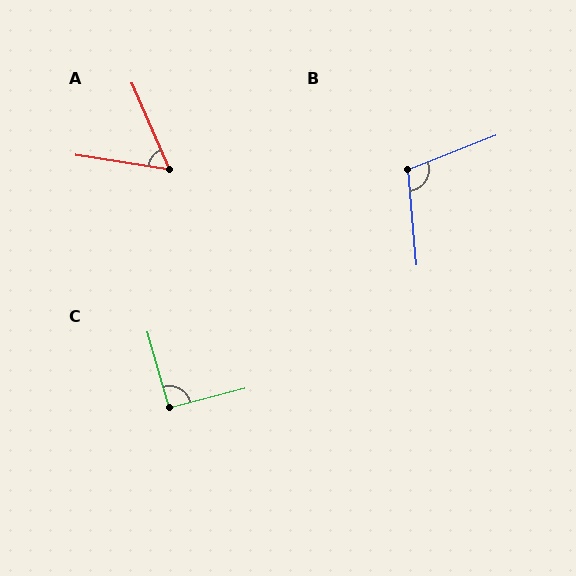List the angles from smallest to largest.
A (58°), C (91°), B (106°).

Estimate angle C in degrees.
Approximately 91 degrees.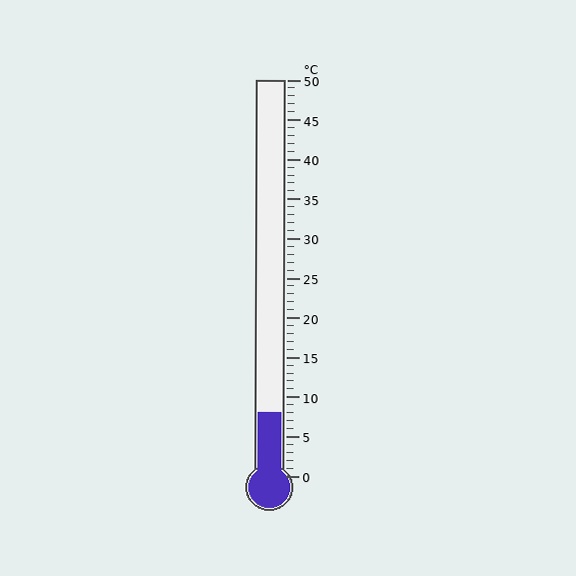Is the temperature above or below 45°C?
The temperature is below 45°C.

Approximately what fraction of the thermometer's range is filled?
The thermometer is filled to approximately 15% of its range.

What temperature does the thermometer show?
The thermometer shows approximately 8°C.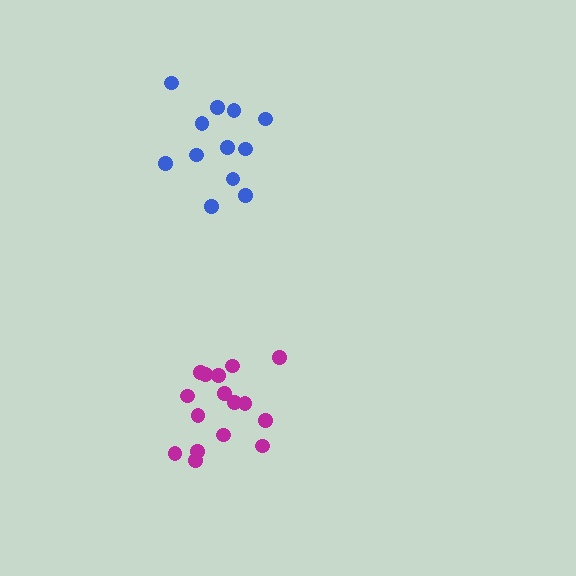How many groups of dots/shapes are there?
There are 2 groups.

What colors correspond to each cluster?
The clusters are colored: magenta, blue.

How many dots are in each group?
Group 1: 16 dots, Group 2: 12 dots (28 total).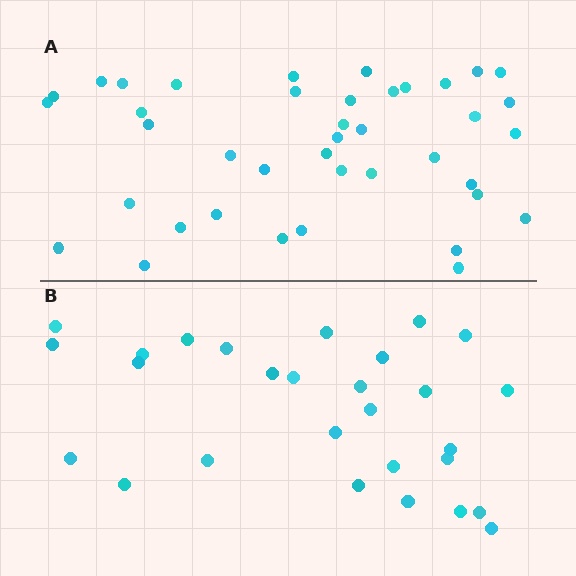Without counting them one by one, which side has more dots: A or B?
Region A (the top region) has more dots.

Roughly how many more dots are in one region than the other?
Region A has roughly 12 or so more dots than region B.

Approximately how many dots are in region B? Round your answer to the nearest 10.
About 30 dots. (The exact count is 28, which rounds to 30.)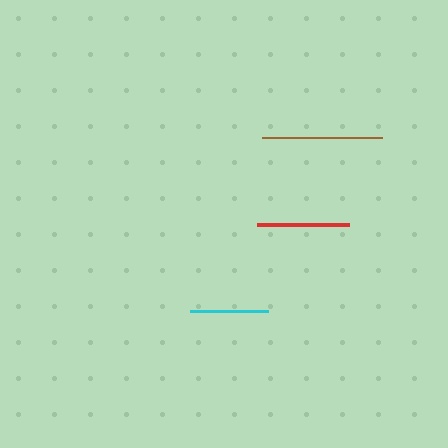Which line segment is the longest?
The brown line is the longest at approximately 120 pixels.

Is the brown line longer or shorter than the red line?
The brown line is longer than the red line.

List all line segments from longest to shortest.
From longest to shortest: brown, red, cyan.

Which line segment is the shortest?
The cyan line is the shortest at approximately 78 pixels.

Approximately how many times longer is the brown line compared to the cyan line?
The brown line is approximately 1.5 times the length of the cyan line.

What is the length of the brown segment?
The brown segment is approximately 120 pixels long.